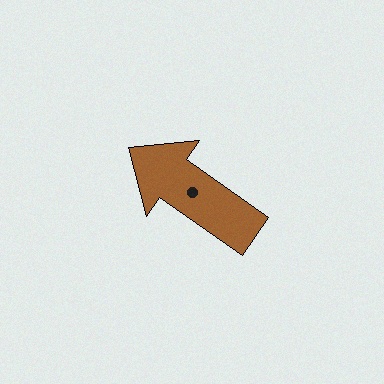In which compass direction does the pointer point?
Northwest.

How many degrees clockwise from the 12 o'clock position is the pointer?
Approximately 305 degrees.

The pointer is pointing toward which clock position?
Roughly 10 o'clock.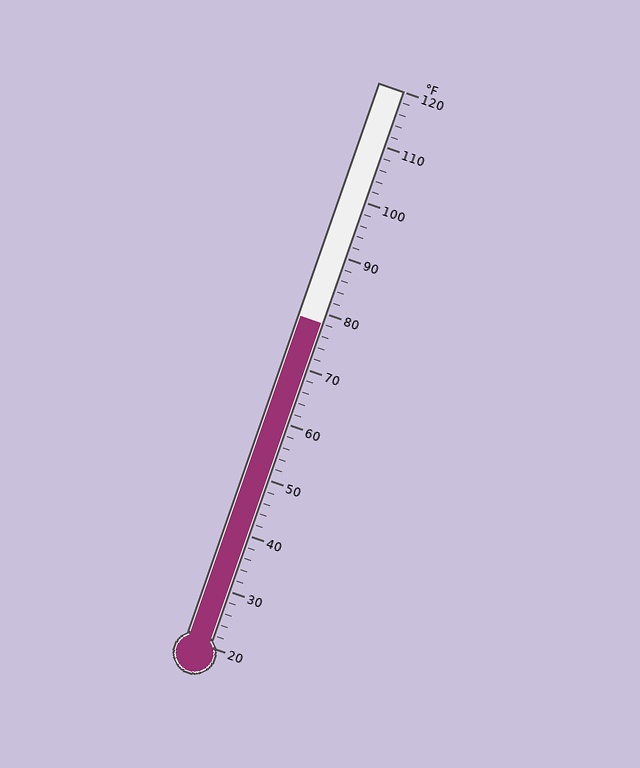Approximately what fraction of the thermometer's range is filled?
The thermometer is filled to approximately 60% of its range.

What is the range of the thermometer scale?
The thermometer scale ranges from 20°F to 120°F.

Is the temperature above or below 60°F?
The temperature is above 60°F.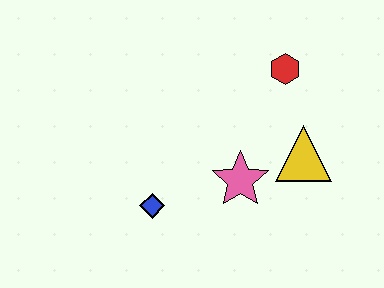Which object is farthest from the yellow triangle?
The blue diamond is farthest from the yellow triangle.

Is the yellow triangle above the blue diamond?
Yes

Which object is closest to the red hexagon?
The yellow triangle is closest to the red hexagon.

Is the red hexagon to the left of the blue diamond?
No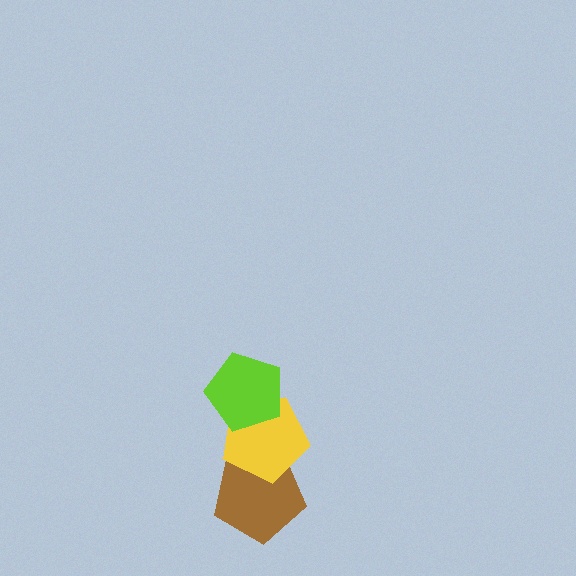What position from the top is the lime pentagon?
The lime pentagon is 1st from the top.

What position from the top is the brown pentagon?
The brown pentagon is 3rd from the top.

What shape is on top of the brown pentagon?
The yellow pentagon is on top of the brown pentagon.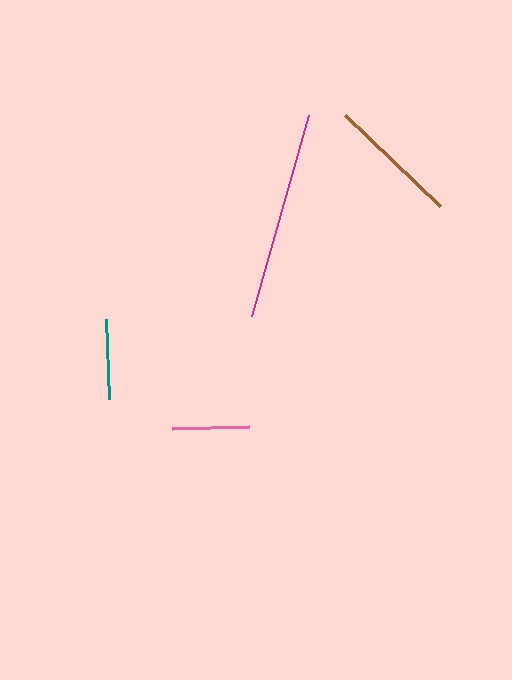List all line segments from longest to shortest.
From longest to shortest: magenta, brown, teal, pink.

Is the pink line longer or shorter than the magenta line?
The magenta line is longer than the pink line.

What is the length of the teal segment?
The teal segment is approximately 80 pixels long.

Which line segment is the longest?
The magenta line is the longest at approximately 209 pixels.